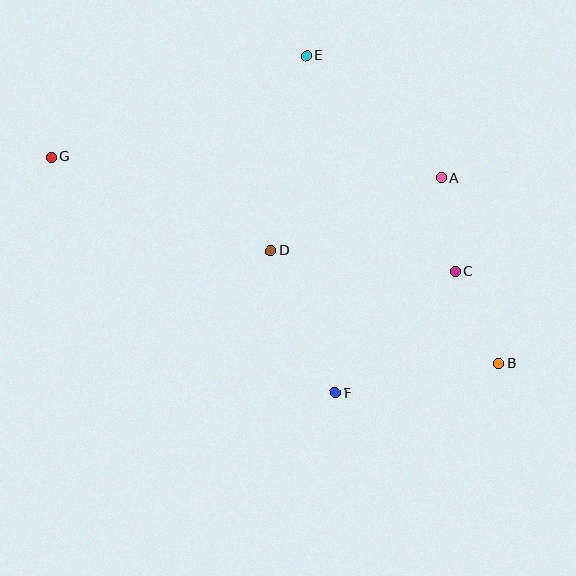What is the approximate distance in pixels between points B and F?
The distance between B and F is approximately 166 pixels.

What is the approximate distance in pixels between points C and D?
The distance between C and D is approximately 185 pixels.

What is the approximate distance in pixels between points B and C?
The distance between B and C is approximately 102 pixels.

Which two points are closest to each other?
Points A and C are closest to each other.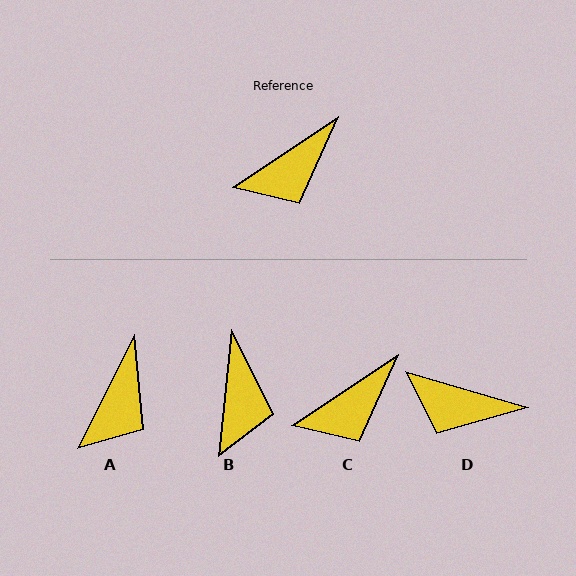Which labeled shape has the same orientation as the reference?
C.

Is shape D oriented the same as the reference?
No, it is off by about 50 degrees.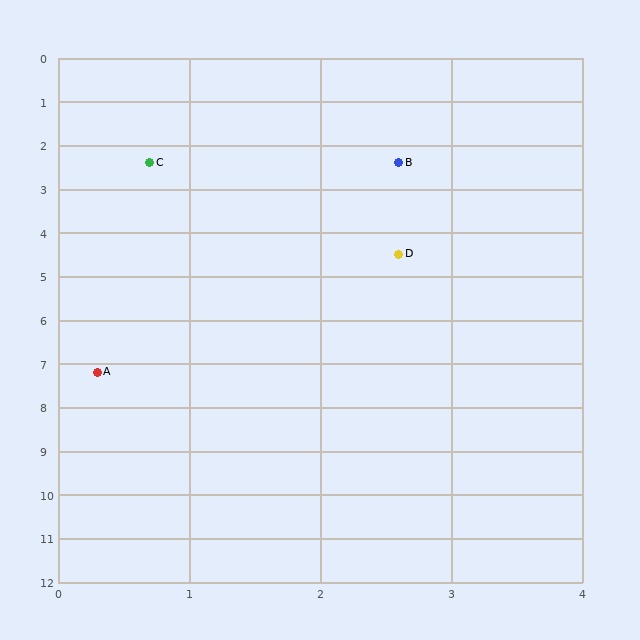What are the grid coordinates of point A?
Point A is at approximately (0.3, 7.2).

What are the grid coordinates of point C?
Point C is at approximately (0.7, 2.4).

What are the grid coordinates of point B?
Point B is at approximately (2.6, 2.4).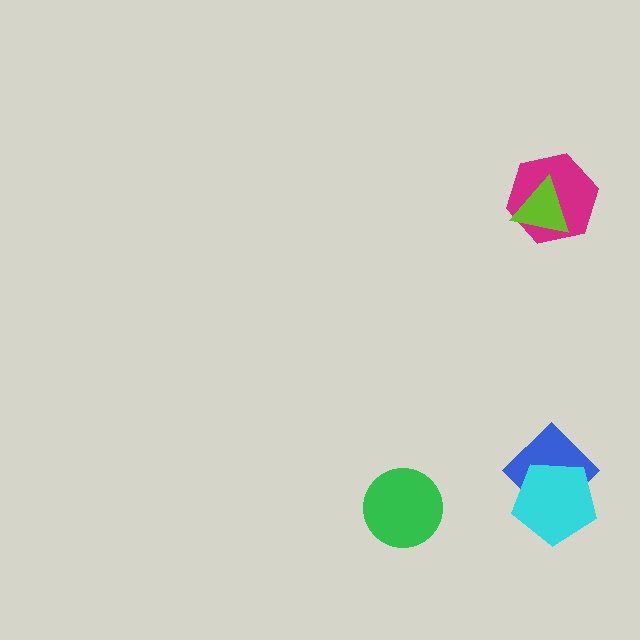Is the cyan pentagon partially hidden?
No, no other shape covers it.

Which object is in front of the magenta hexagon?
The lime triangle is in front of the magenta hexagon.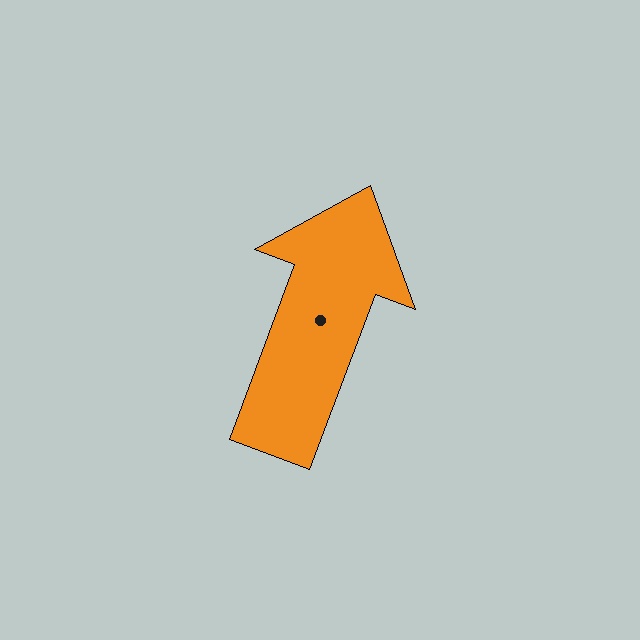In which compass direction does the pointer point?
North.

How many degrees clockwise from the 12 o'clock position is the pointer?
Approximately 21 degrees.